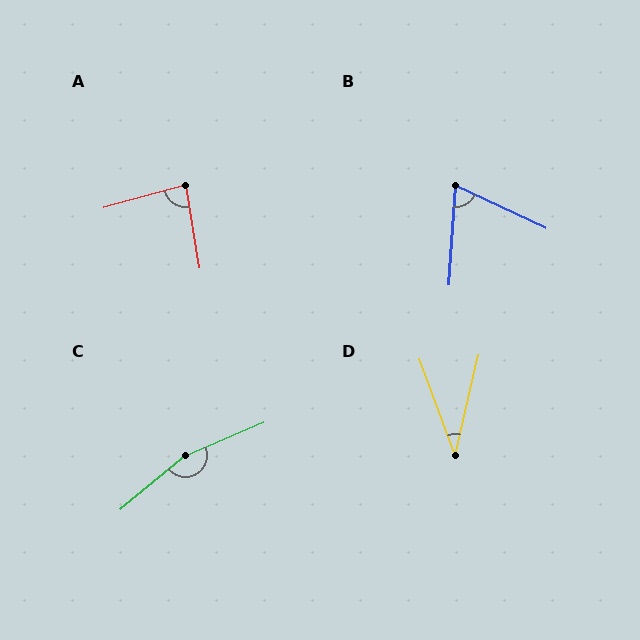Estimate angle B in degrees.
Approximately 69 degrees.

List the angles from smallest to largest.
D (34°), B (69°), A (84°), C (164°).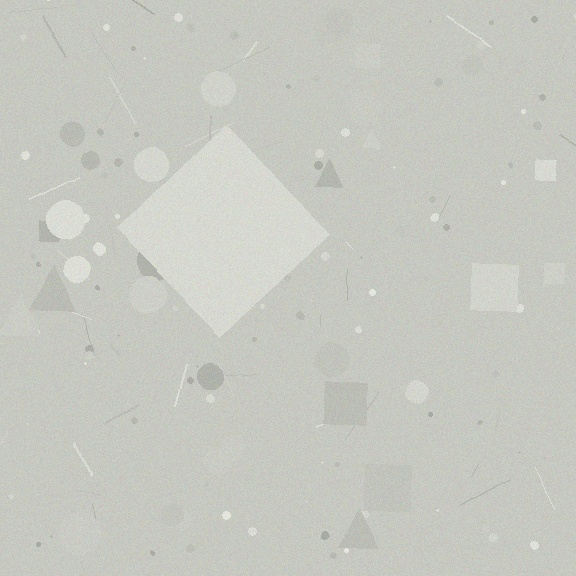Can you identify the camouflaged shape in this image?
The camouflaged shape is a diamond.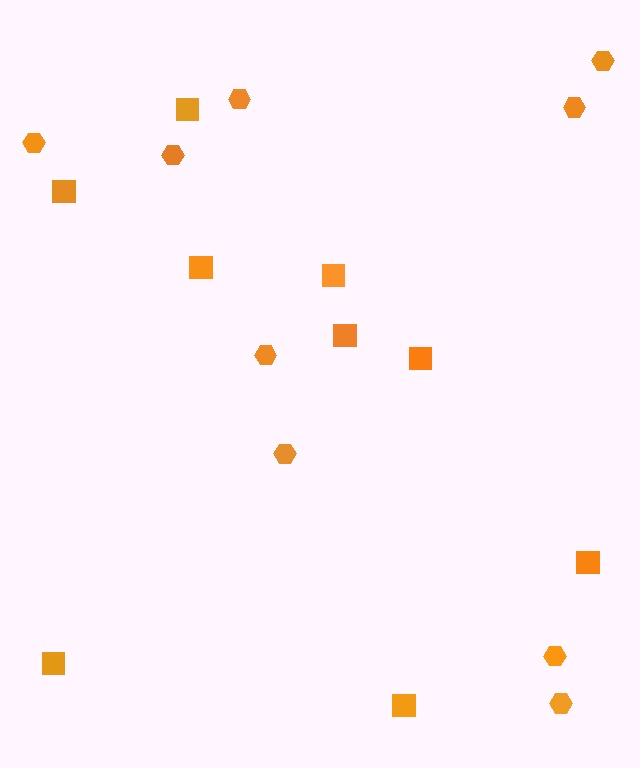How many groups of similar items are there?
There are 2 groups: one group of squares (9) and one group of hexagons (9).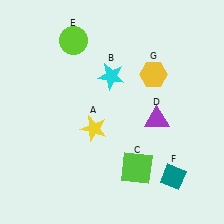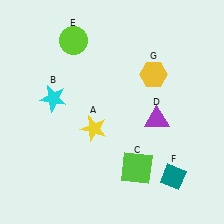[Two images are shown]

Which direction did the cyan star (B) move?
The cyan star (B) moved left.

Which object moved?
The cyan star (B) moved left.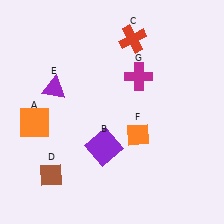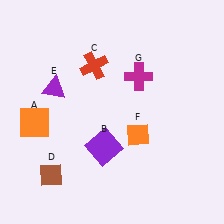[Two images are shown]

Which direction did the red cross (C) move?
The red cross (C) moved left.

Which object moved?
The red cross (C) moved left.